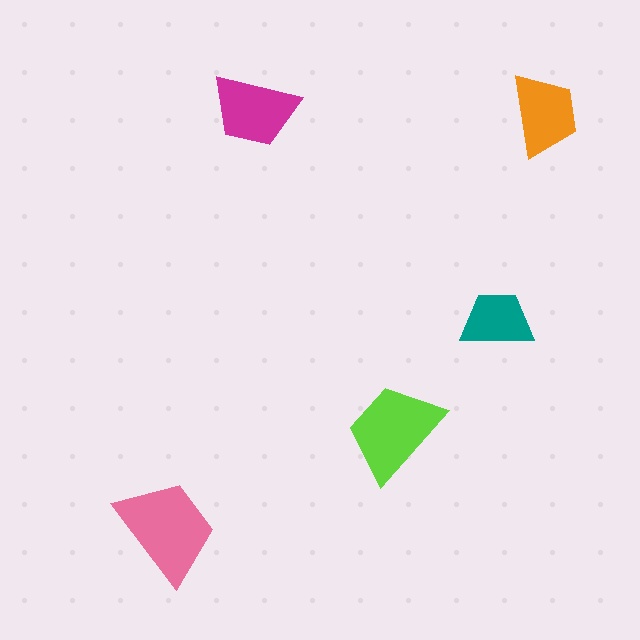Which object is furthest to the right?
The orange trapezoid is rightmost.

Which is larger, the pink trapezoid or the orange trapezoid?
The pink one.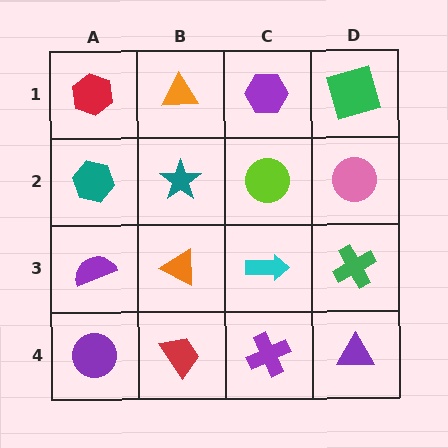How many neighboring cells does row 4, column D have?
2.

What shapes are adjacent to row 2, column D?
A green square (row 1, column D), a green cross (row 3, column D), a lime circle (row 2, column C).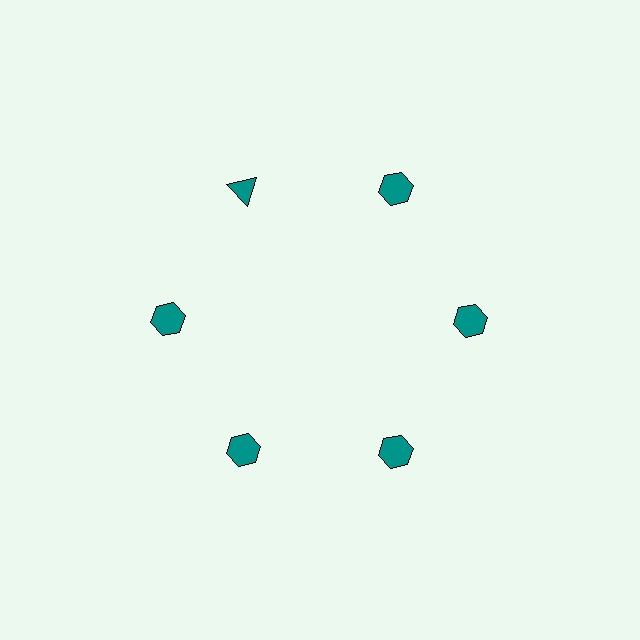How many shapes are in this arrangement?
There are 6 shapes arranged in a ring pattern.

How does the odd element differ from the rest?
It has a different shape: triangle instead of hexagon.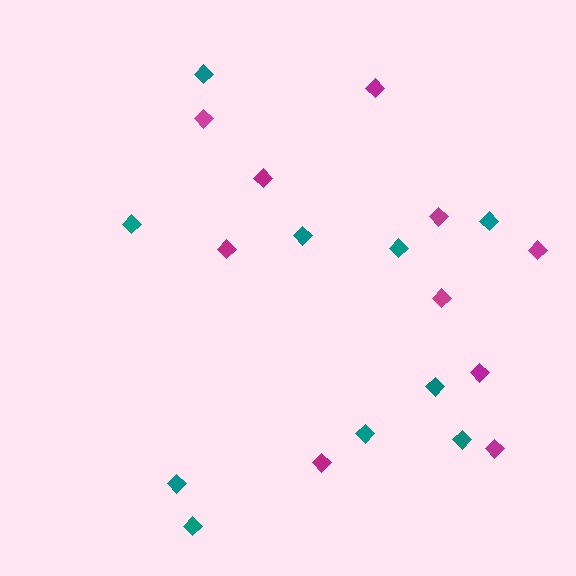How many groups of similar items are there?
There are 2 groups: one group of teal diamonds (10) and one group of magenta diamonds (10).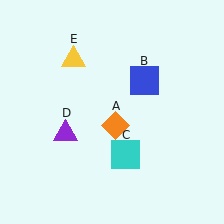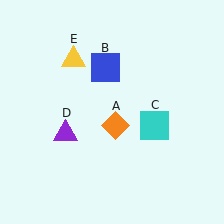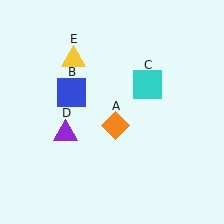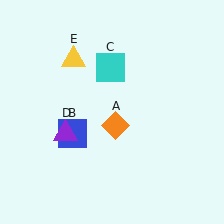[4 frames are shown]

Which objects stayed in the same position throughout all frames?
Orange diamond (object A) and purple triangle (object D) and yellow triangle (object E) remained stationary.